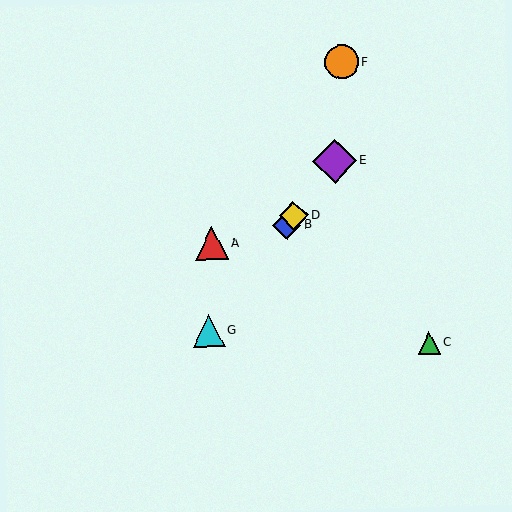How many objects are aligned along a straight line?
4 objects (B, D, E, G) are aligned along a straight line.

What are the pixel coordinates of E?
Object E is at (335, 161).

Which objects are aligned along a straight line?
Objects B, D, E, G are aligned along a straight line.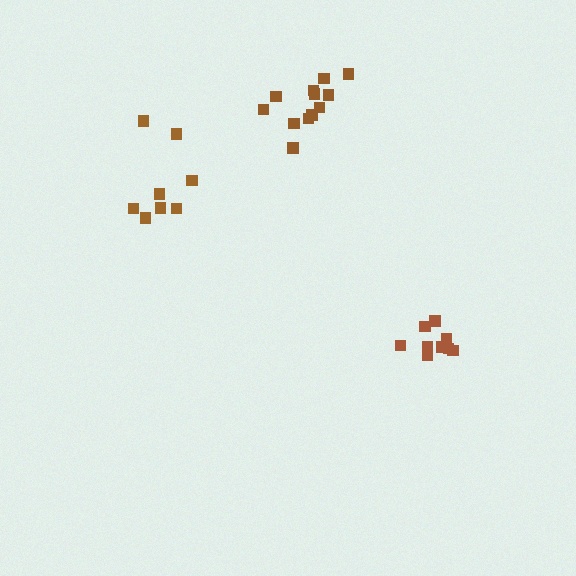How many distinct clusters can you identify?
There are 3 distinct clusters.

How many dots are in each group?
Group 1: 8 dots, Group 2: 9 dots, Group 3: 12 dots (29 total).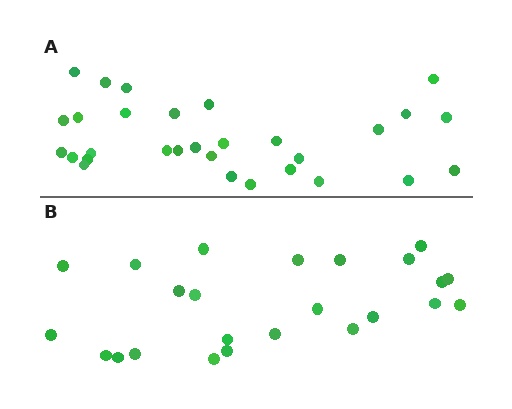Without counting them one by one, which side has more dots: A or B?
Region A (the top region) has more dots.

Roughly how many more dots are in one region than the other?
Region A has about 6 more dots than region B.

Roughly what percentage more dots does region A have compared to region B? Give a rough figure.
About 25% more.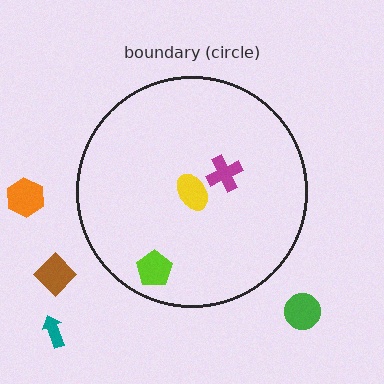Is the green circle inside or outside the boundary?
Outside.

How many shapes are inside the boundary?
3 inside, 4 outside.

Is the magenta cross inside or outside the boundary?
Inside.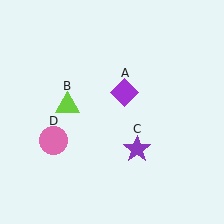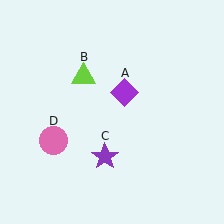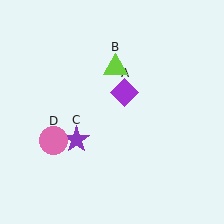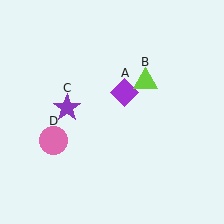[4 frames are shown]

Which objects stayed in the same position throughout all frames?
Purple diamond (object A) and pink circle (object D) remained stationary.